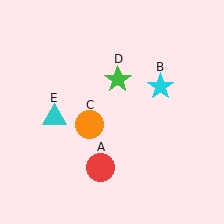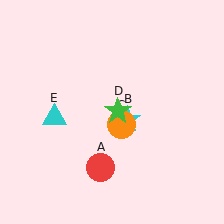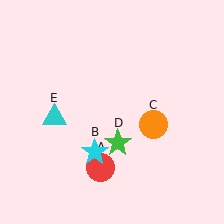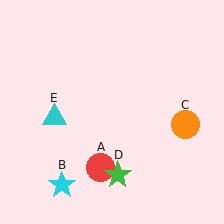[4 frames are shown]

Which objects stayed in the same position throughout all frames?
Red circle (object A) and cyan triangle (object E) remained stationary.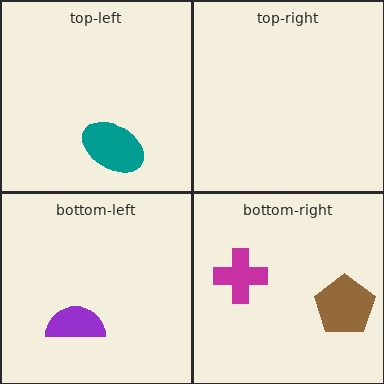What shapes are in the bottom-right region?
The magenta cross, the brown pentagon.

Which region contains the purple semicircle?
The bottom-left region.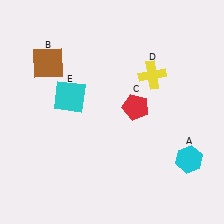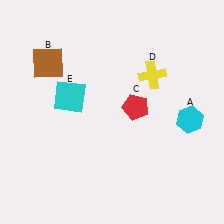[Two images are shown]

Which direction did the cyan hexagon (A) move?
The cyan hexagon (A) moved up.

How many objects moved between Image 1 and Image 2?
1 object moved between the two images.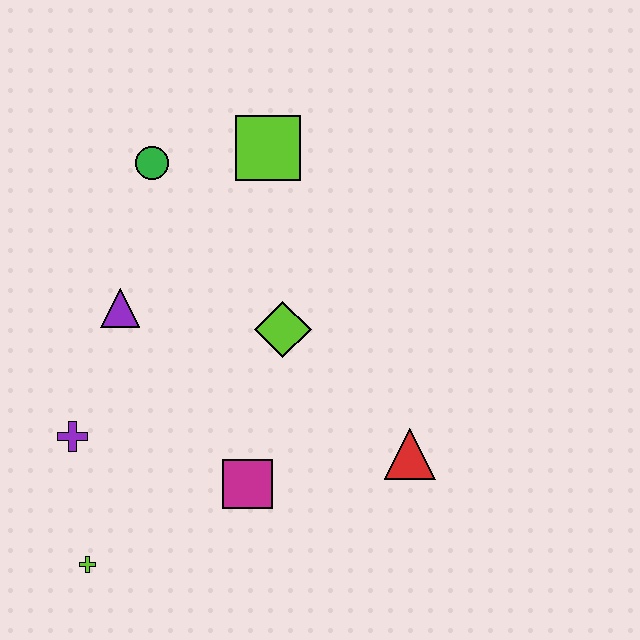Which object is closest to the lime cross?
The purple cross is closest to the lime cross.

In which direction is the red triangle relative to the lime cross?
The red triangle is to the right of the lime cross.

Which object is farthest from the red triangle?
The green circle is farthest from the red triangle.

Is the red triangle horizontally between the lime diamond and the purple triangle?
No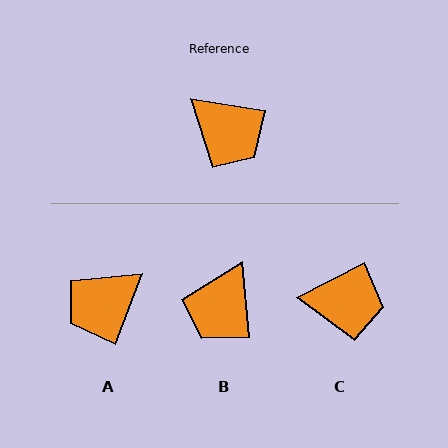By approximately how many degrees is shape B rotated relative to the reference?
Approximately 76 degrees clockwise.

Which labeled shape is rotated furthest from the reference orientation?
A, about 102 degrees away.